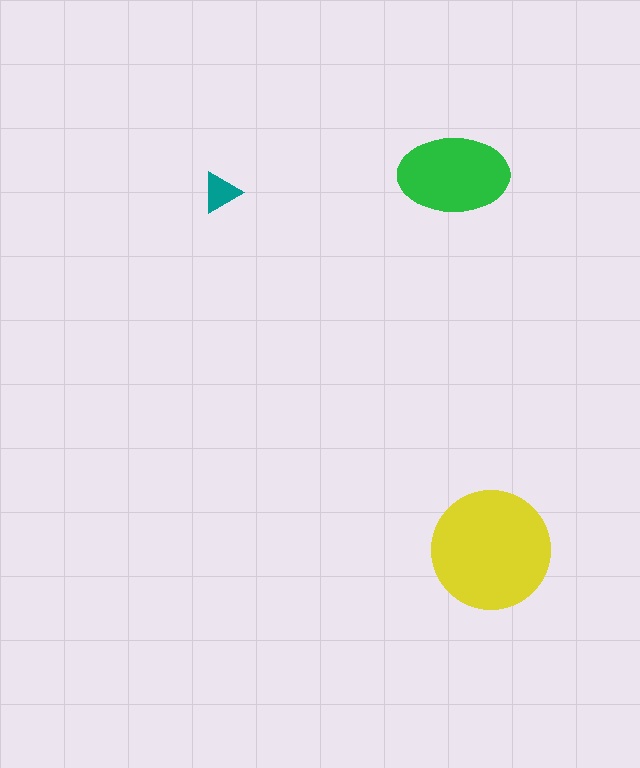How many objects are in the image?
There are 3 objects in the image.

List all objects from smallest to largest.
The teal triangle, the green ellipse, the yellow circle.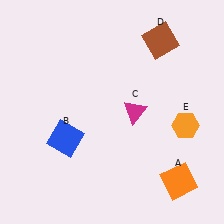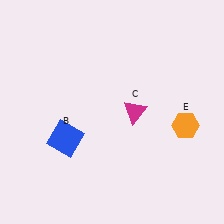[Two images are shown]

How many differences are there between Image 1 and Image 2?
There are 2 differences between the two images.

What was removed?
The orange square (A), the brown square (D) were removed in Image 2.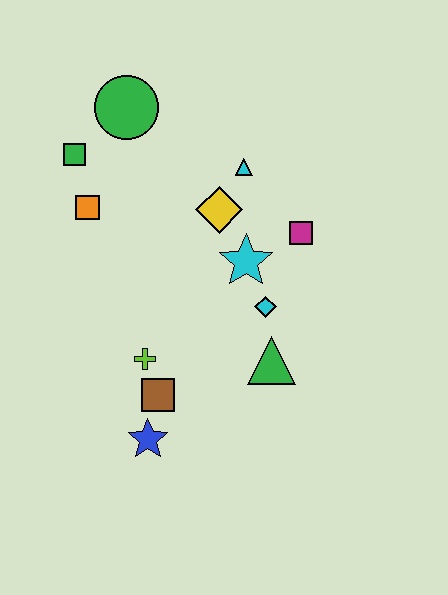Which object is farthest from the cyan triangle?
The blue star is farthest from the cyan triangle.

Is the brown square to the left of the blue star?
No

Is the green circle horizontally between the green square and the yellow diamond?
Yes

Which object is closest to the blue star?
The brown square is closest to the blue star.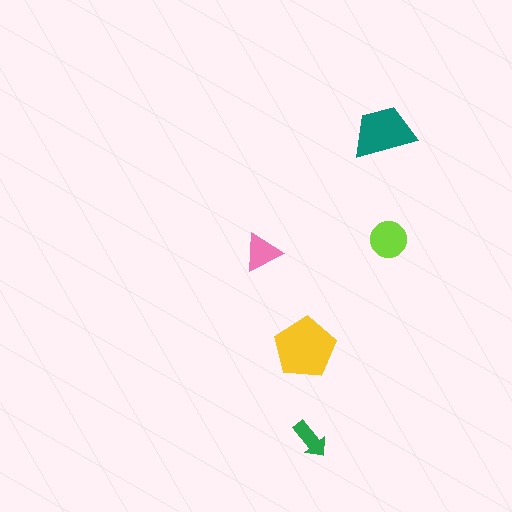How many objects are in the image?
There are 5 objects in the image.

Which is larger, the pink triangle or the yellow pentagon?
The yellow pentagon.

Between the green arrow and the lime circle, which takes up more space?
The lime circle.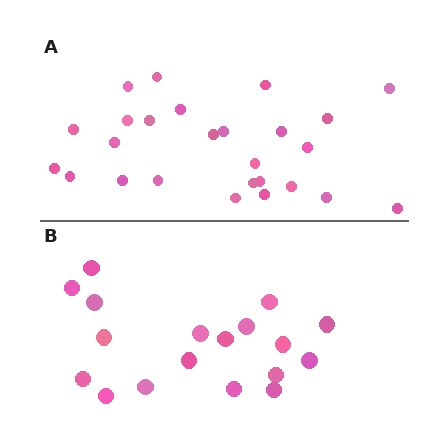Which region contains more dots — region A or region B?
Region A (the top region) has more dots.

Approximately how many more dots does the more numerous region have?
Region A has roughly 8 or so more dots than region B.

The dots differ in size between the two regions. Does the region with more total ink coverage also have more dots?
No. Region B has more total ink coverage because its dots are larger, but region A actually contains more individual dots. Total area can be misleading — the number of items is what matters here.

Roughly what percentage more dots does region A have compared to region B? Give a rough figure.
About 45% more.